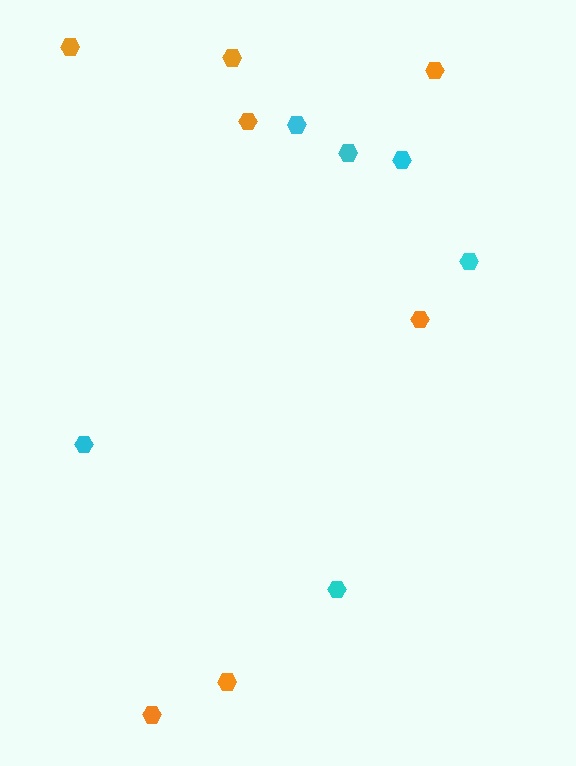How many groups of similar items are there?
There are 2 groups: one group of orange hexagons (7) and one group of cyan hexagons (6).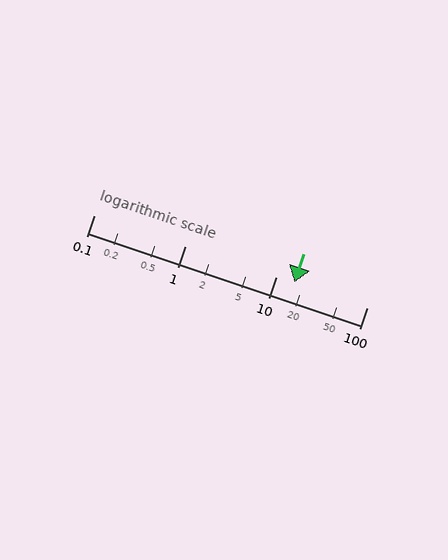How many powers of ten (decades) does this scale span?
The scale spans 3 decades, from 0.1 to 100.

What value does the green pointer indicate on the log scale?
The pointer indicates approximately 16.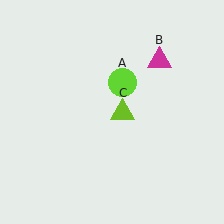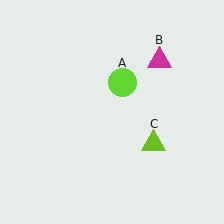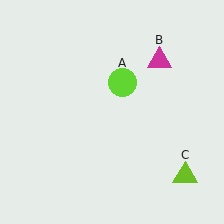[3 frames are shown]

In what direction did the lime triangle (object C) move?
The lime triangle (object C) moved down and to the right.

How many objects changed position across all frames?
1 object changed position: lime triangle (object C).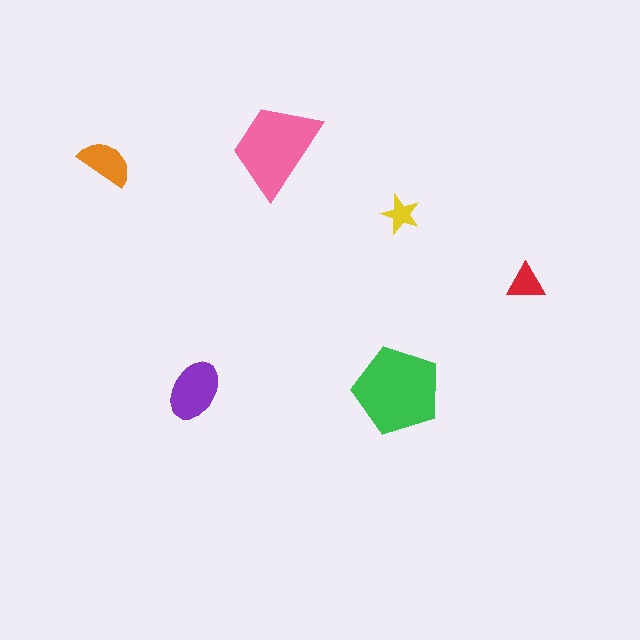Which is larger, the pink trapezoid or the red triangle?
The pink trapezoid.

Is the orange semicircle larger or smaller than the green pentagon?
Smaller.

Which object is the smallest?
The yellow star.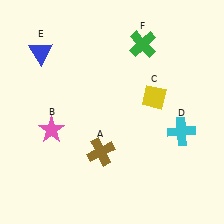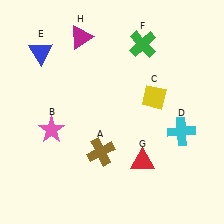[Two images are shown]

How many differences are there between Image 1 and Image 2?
There are 2 differences between the two images.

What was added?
A red triangle (G), a magenta triangle (H) were added in Image 2.